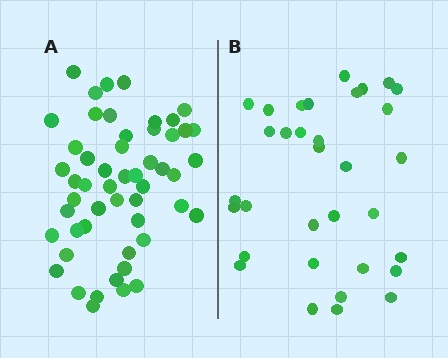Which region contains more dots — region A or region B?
Region A (the left region) has more dots.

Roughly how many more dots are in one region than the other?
Region A has approximately 20 more dots than region B.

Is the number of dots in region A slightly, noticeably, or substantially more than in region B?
Region A has substantially more. The ratio is roughly 1.6 to 1.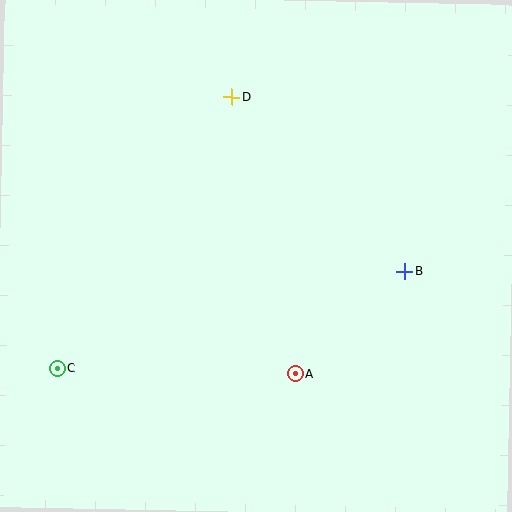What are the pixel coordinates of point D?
Point D is at (232, 97).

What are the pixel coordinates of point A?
Point A is at (295, 374).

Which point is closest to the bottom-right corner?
Point A is closest to the bottom-right corner.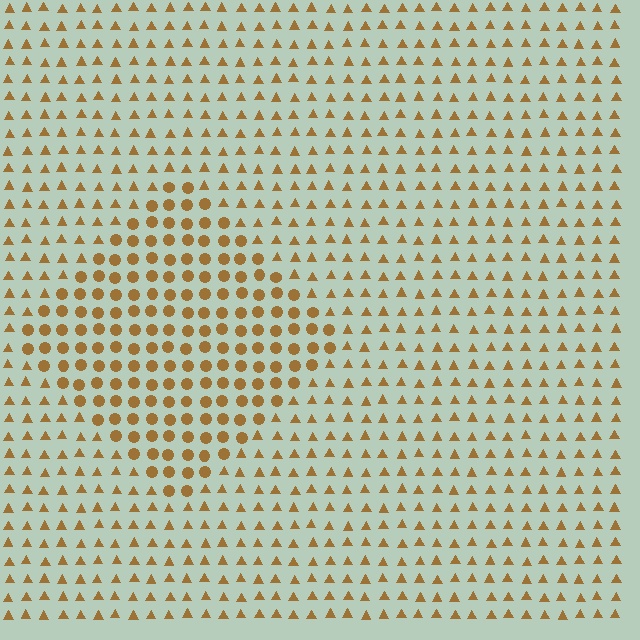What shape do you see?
I see a diamond.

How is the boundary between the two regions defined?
The boundary is defined by a change in element shape: circles inside vs. triangles outside. All elements share the same color and spacing.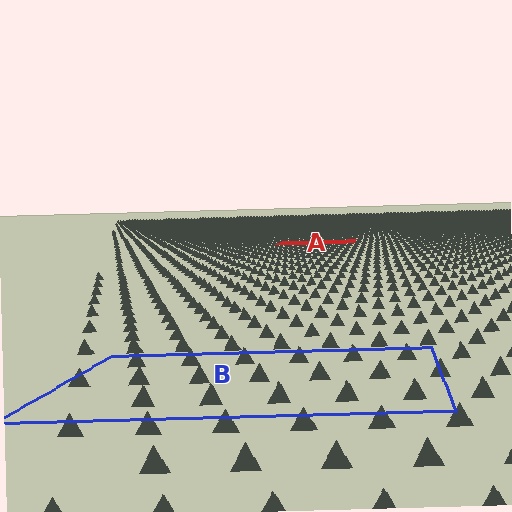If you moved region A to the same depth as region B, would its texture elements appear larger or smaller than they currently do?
They would appear larger. At a closer depth, the same texture elements are projected at a bigger on-screen size.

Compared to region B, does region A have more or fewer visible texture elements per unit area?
Region A has more texture elements per unit area — they are packed more densely because it is farther away.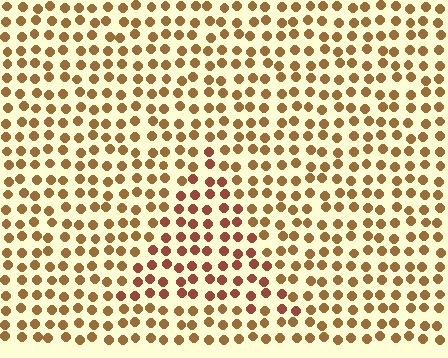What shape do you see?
I see a triangle.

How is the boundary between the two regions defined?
The boundary is defined purely by a slight shift in hue (about 26 degrees). Spacing, size, and orientation are identical on both sides.